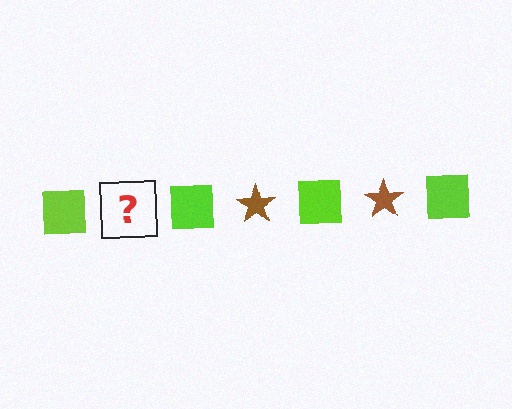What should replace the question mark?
The question mark should be replaced with a brown star.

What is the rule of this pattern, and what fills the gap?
The rule is that the pattern alternates between lime square and brown star. The gap should be filled with a brown star.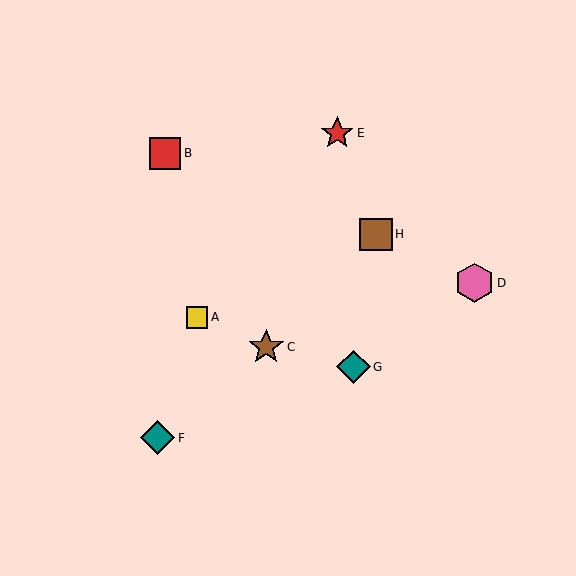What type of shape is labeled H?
Shape H is a brown square.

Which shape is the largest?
The pink hexagon (labeled D) is the largest.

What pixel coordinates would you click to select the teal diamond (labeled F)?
Click at (158, 438) to select the teal diamond F.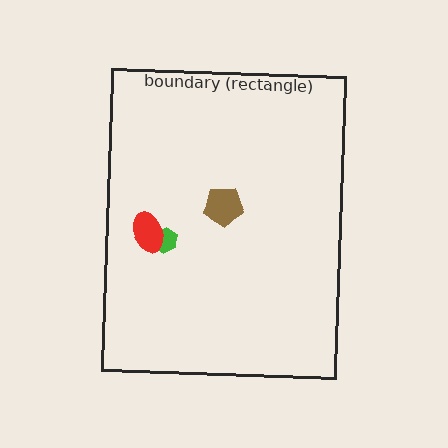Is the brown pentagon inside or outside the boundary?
Inside.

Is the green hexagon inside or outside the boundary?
Inside.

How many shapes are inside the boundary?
3 inside, 0 outside.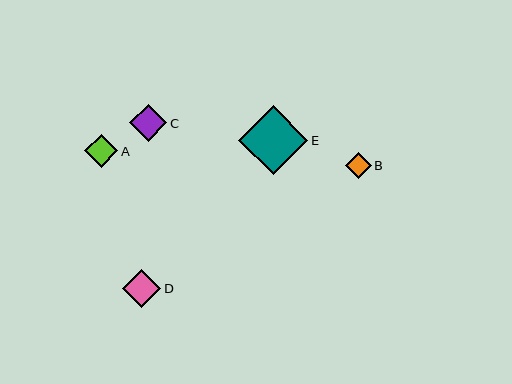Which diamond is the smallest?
Diamond B is the smallest with a size of approximately 26 pixels.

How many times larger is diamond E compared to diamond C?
Diamond E is approximately 1.9 times the size of diamond C.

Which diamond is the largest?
Diamond E is the largest with a size of approximately 69 pixels.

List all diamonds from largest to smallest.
From largest to smallest: E, D, C, A, B.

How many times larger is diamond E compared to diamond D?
Diamond E is approximately 1.8 times the size of diamond D.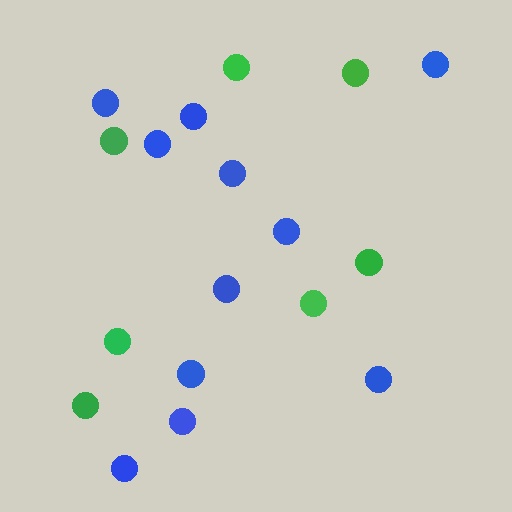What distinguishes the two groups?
There are 2 groups: one group of green circles (7) and one group of blue circles (11).